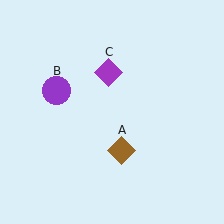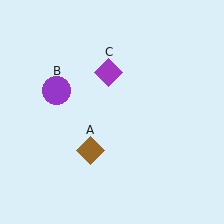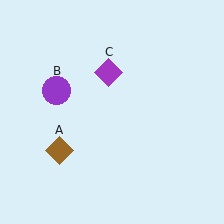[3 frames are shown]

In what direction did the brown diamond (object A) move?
The brown diamond (object A) moved left.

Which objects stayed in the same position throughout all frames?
Purple circle (object B) and purple diamond (object C) remained stationary.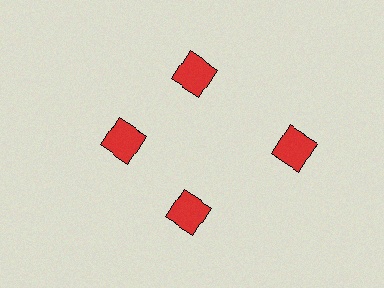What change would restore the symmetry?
The symmetry would be restored by moving it inward, back onto the ring so that all 4 diamonds sit at equal angles and equal distance from the center.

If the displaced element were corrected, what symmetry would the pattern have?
It would have 4-fold rotational symmetry — the pattern would map onto itself every 90 degrees.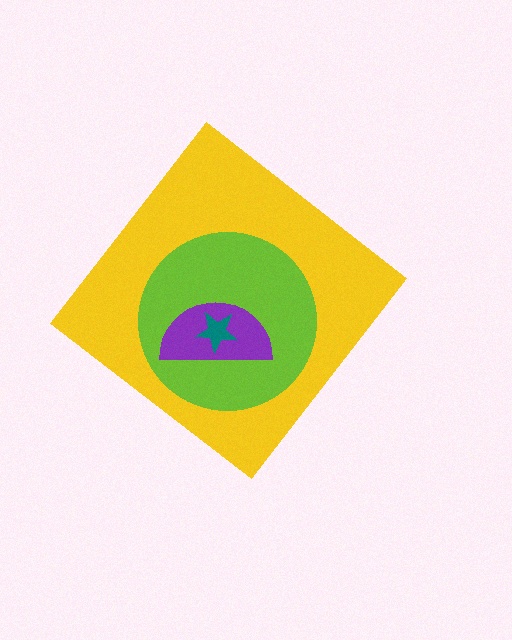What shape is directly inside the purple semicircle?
The teal star.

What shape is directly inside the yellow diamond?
The lime circle.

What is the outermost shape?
The yellow diamond.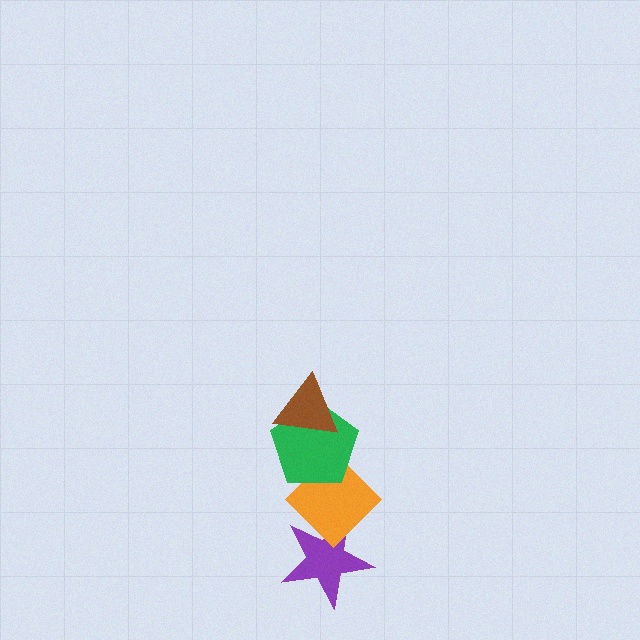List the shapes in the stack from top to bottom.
From top to bottom: the brown triangle, the green pentagon, the orange diamond, the purple star.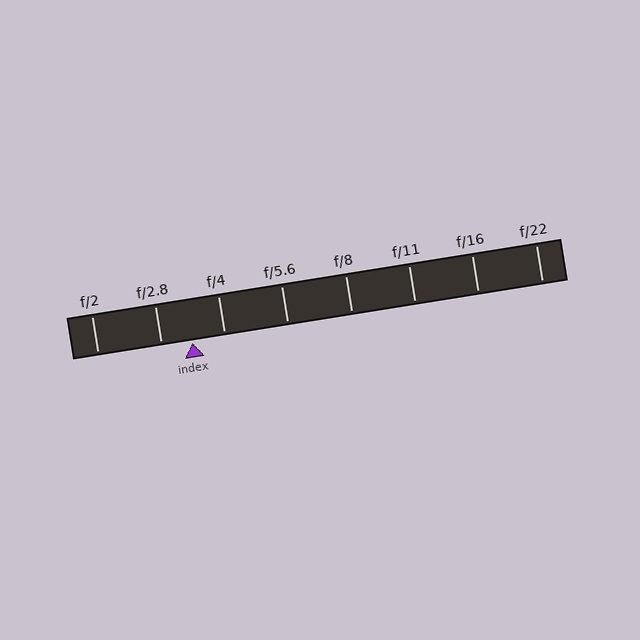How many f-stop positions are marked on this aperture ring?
There are 8 f-stop positions marked.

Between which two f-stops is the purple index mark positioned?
The index mark is between f/2.8 and f/4.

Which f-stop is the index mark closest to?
The index mark is closest to f/2.8.